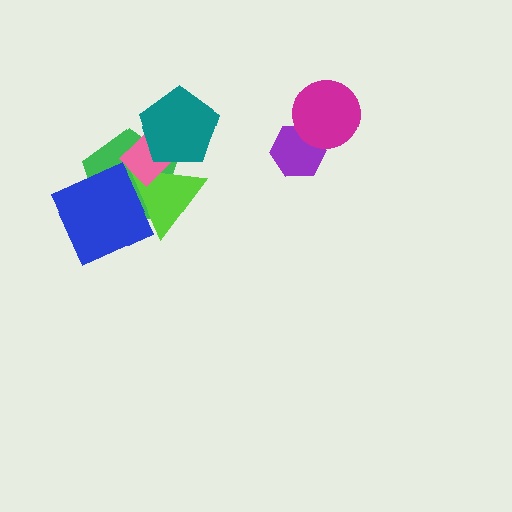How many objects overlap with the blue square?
2 objects overlap with the blue square.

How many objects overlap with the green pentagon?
4 objects overlap with the green pentagon.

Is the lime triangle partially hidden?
Yes, it is partially covered by another shape.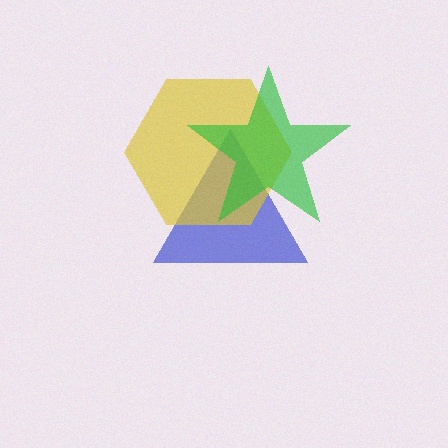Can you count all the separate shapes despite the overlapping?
Yes, there are 3 separate shapes.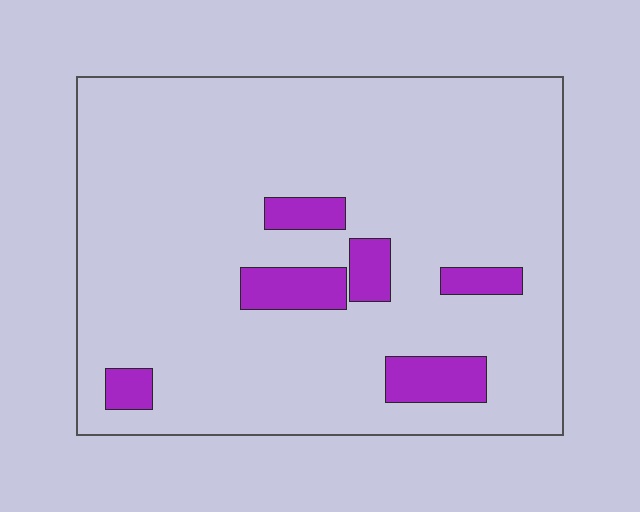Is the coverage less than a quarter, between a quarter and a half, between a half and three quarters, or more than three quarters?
Less than a quarter.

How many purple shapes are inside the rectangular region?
6.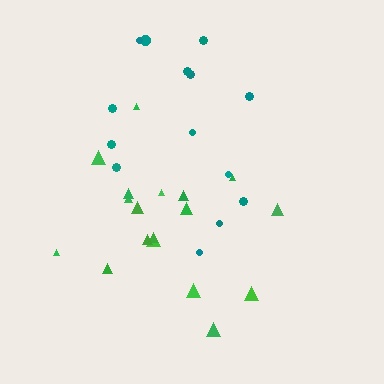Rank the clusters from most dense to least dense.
green, teal.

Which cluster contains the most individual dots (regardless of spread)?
Green (18).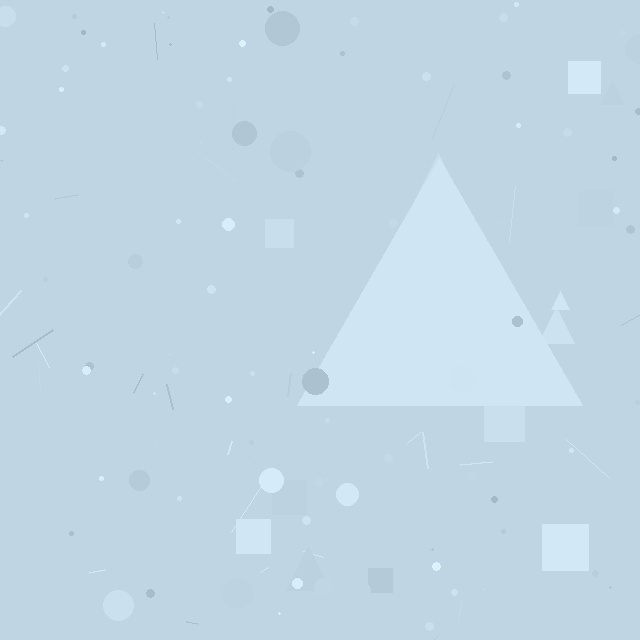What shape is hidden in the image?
A triangle is hidden in the image.